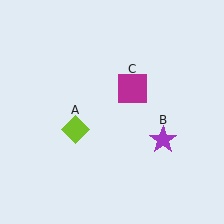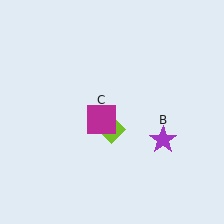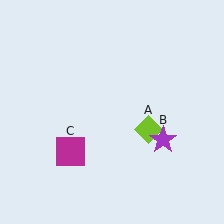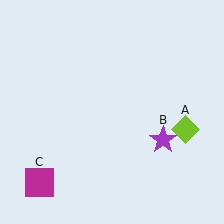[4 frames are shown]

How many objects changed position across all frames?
2 objects changed position: lime diamond (object A), magenta square (object C).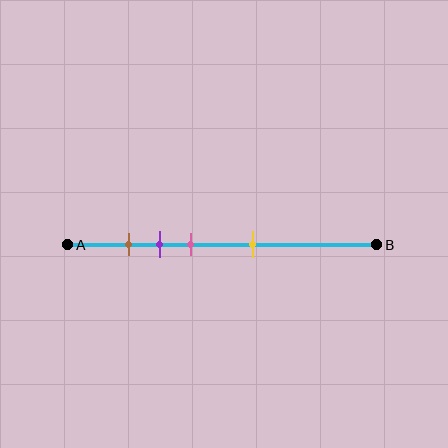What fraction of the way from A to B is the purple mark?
The purple mark is approximately 30% (0.3) of the way from A to B.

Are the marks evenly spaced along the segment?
No, the marks are not evenly spaced.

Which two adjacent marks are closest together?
The brown and purple marks are the closest adjacent pair.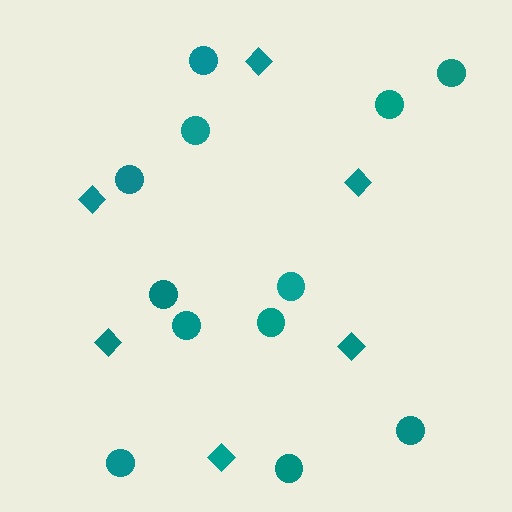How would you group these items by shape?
There are 2 groups: one group of circles (12) and one group of diamonds (6).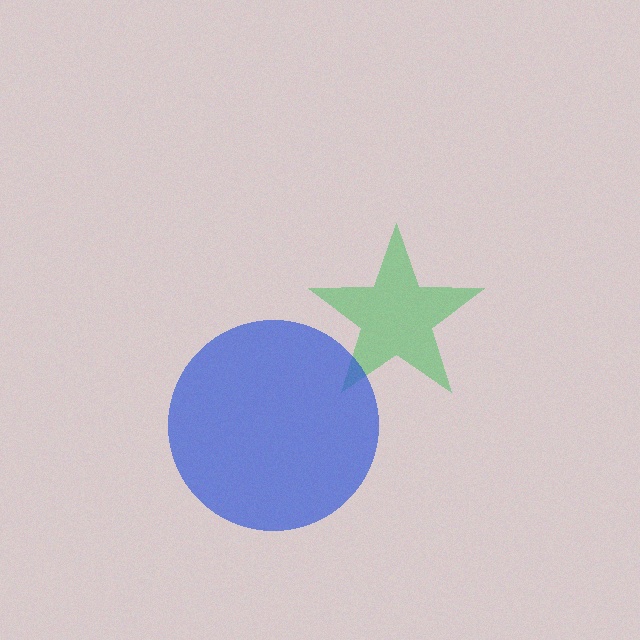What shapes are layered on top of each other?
The layered shapes are: a green star, a blue circle.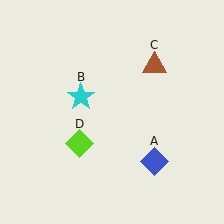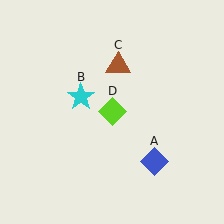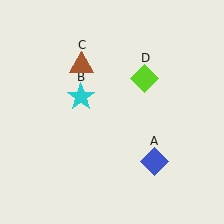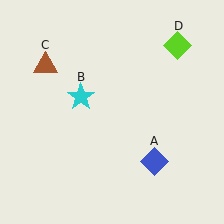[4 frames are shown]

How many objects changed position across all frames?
2 objects changed position: brown triangle (object C), lime diamond (object D).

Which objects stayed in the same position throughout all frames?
Blue diamond (object A) and cyan star (object B) remained stationary.